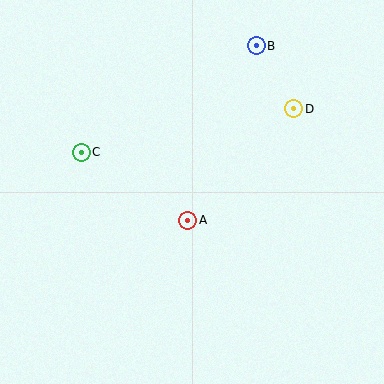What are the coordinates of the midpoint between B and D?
The midpoint between B and D is at (275, 77).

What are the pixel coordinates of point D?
Point D is at (294, 109).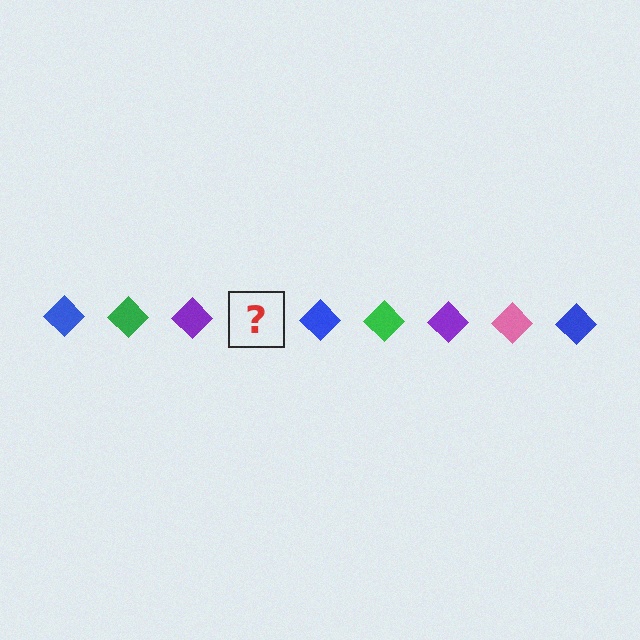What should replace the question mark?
The question mark should be replaced with a pink diamond.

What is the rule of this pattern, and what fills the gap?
The rule is that the pattern cycles through blue, green, purple, pink diamonds. The gap should be filled with a pink diamond.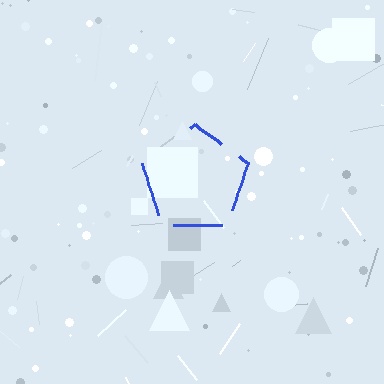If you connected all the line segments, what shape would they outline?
They would outline a pentagon.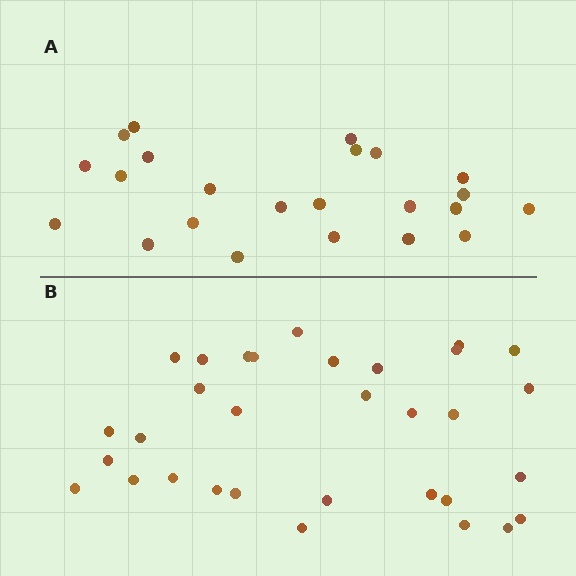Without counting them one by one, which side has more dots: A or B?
Region B (the bottom region) has more dots.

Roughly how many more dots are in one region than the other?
Region B has roughly 8 or so more dots than region A.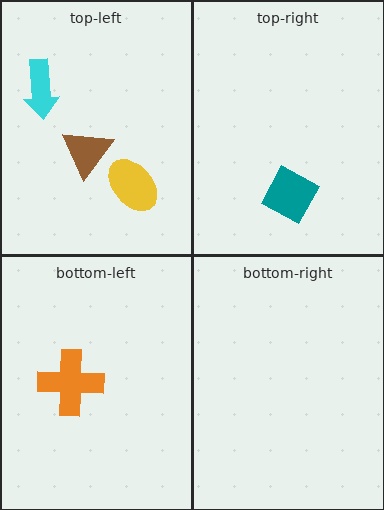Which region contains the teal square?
The top-right region.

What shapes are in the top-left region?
The yellow ellipse, the cyan arrow, the brown triangle.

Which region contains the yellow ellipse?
The top-left region.